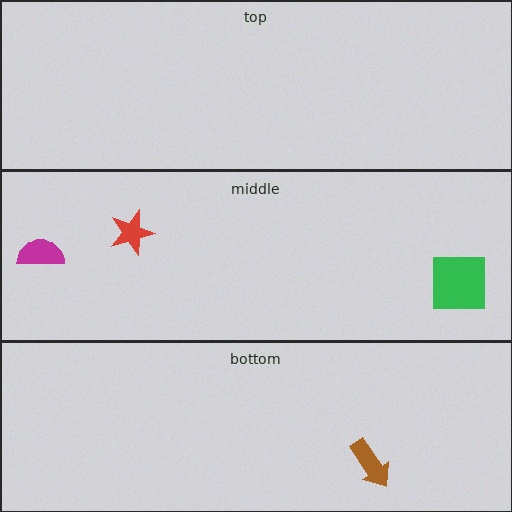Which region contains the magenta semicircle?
The middle region.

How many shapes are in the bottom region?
1.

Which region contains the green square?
The middle region.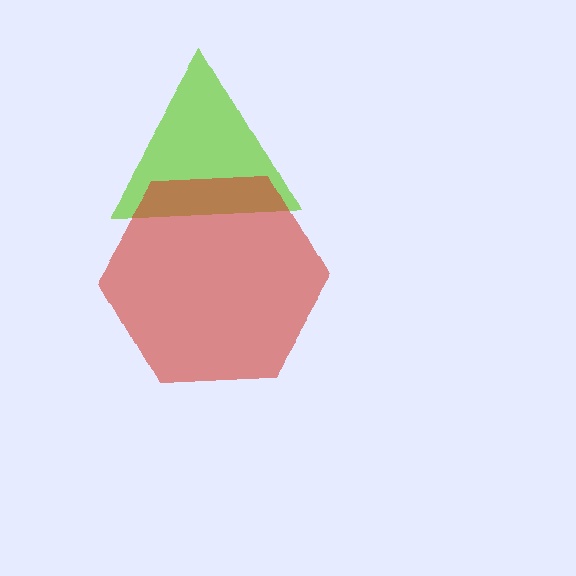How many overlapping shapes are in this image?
There are 2 overlapping shapes in the image.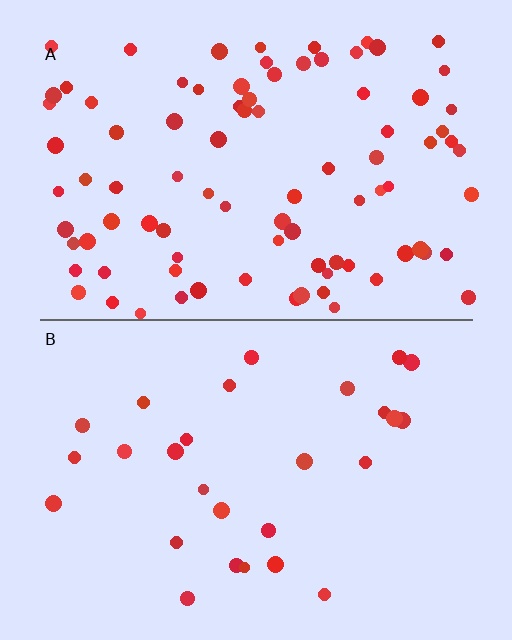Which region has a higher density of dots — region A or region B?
A (the top).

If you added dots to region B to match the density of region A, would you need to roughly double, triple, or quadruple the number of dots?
Approximately triple.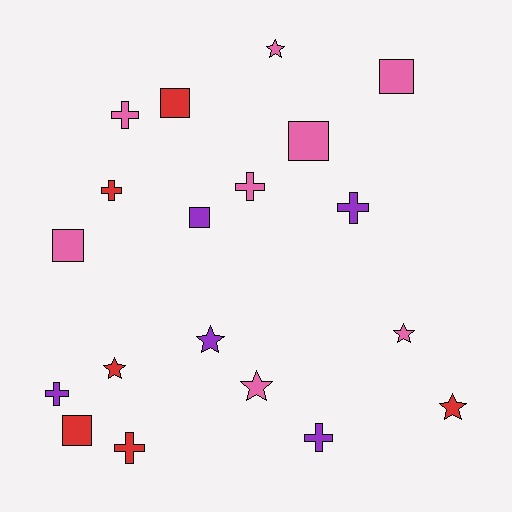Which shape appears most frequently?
Cross, with 7 objects.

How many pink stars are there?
There are 3 pink stars.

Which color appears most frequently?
Pink, with 8 objects.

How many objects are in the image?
There are 19 objects.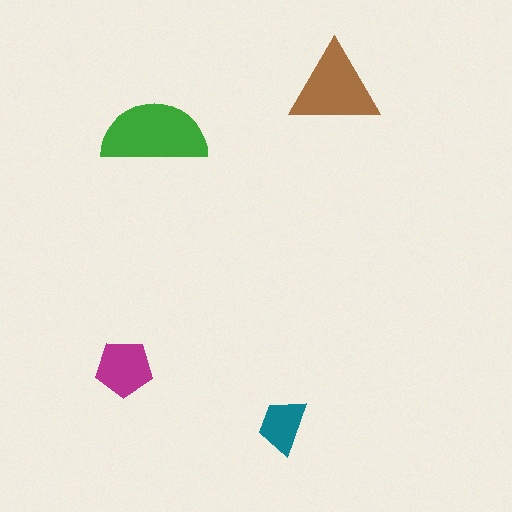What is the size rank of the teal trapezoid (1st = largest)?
4th.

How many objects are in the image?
There are 4 objects in the image.